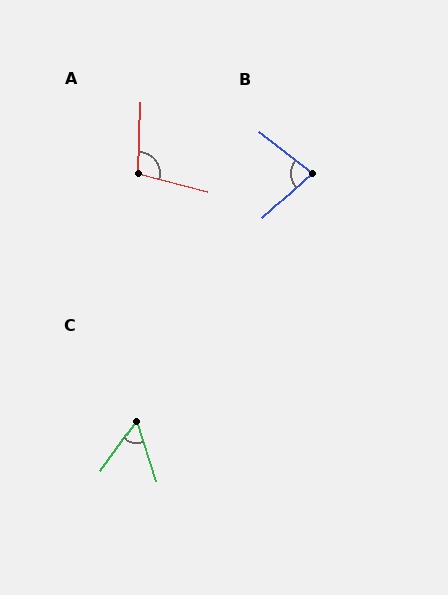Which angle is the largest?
A, at approximately 102 degrees.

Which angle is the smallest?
C, at approximately 54 degrees.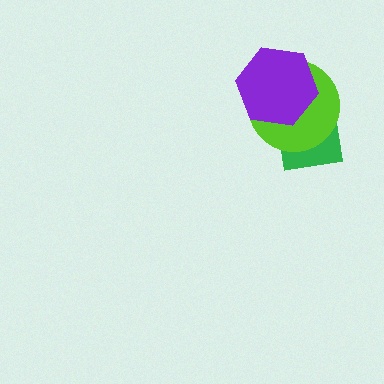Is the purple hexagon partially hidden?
No, no other shape covers it.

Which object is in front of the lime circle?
The purple hexagon is in front of the lime circle.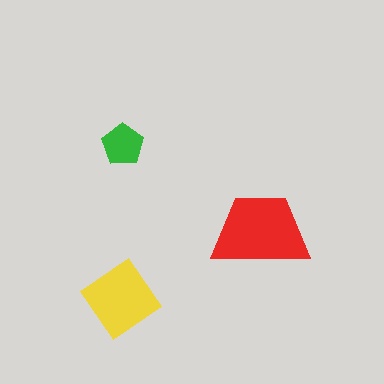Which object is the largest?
The red trapezoid.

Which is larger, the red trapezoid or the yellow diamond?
The red trapezoid.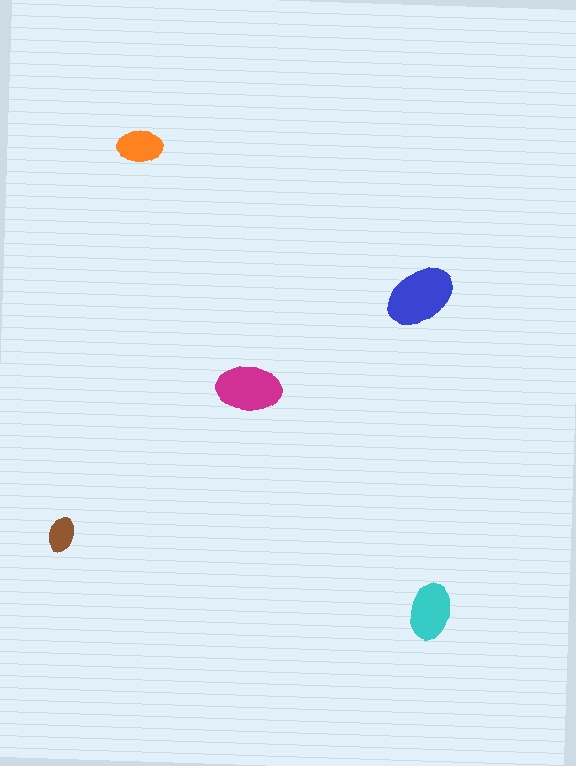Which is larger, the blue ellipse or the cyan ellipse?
The blue one.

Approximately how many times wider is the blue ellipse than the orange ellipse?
About 1.5 times wider.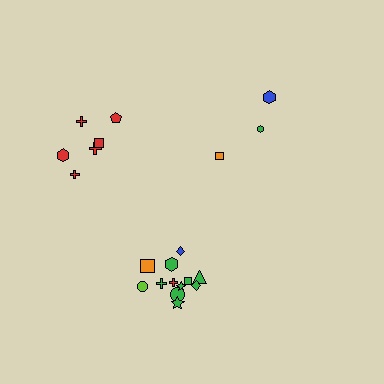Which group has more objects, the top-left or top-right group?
The top-left group.